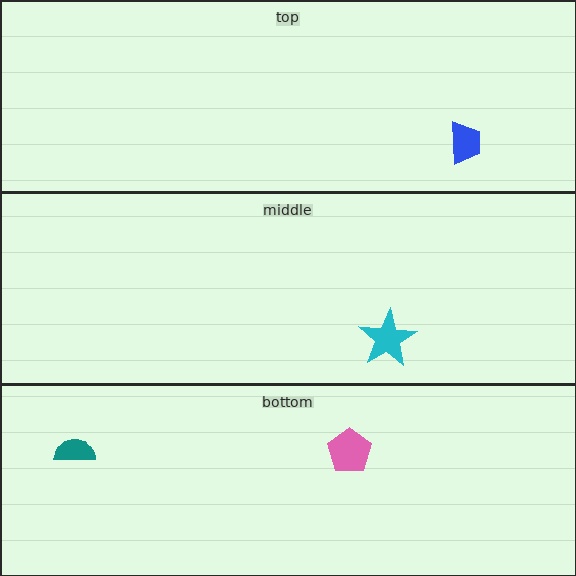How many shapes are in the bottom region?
2.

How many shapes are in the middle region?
1.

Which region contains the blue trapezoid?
The top region.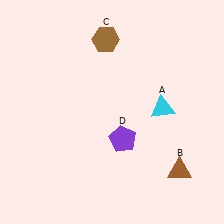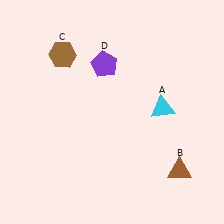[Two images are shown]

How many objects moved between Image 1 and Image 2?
2 objects moved between the two images.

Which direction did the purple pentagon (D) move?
The purple pentagon (D) moved up.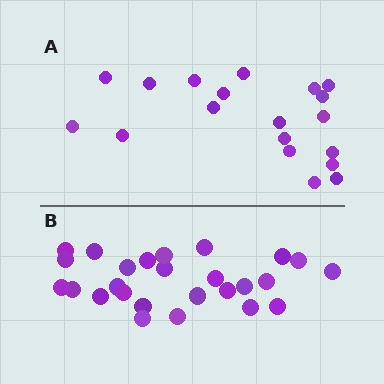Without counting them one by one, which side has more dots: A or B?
Region B (the bottom region) has more dots.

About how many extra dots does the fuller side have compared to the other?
Region B has roughly 8 or so more dots than region A.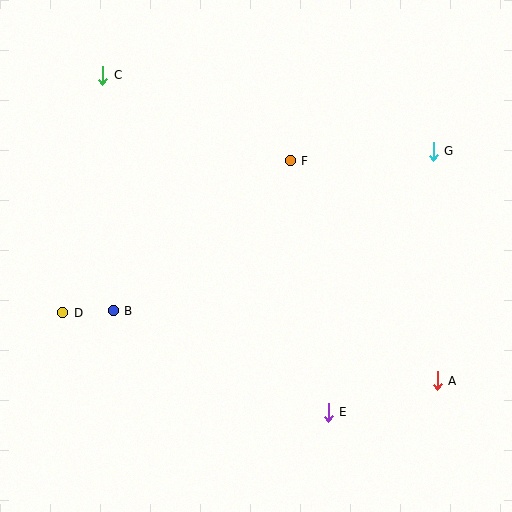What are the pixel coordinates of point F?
Point F is at (290, 161).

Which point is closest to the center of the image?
Point F at (290, 161) is closest to the center.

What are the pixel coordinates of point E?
Point E is at (328, 412).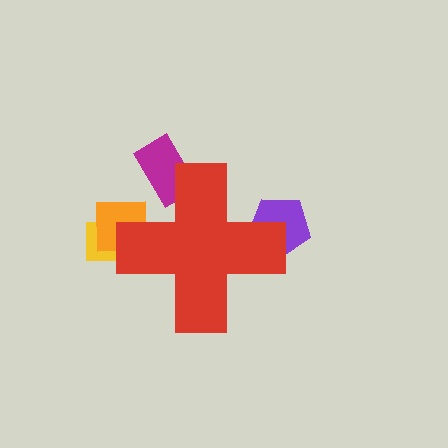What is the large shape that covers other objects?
A red cross.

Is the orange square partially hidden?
Yes, the orange square is partially hidden behind the red cross.